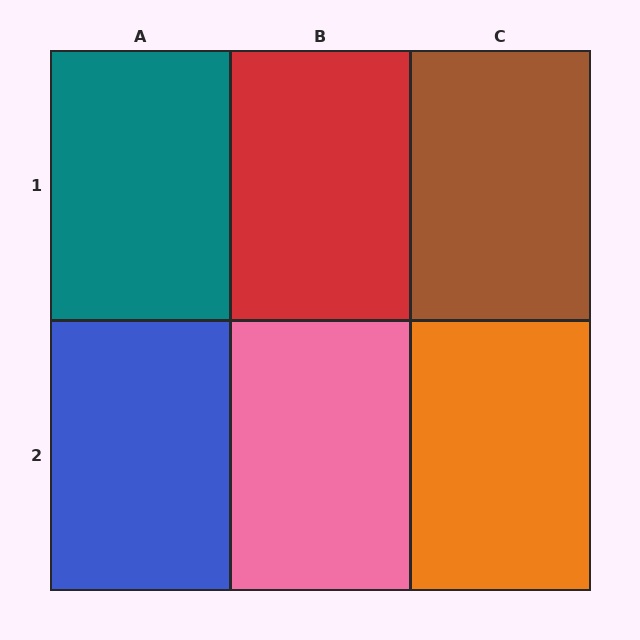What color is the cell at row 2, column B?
Pink.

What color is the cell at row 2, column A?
Blue.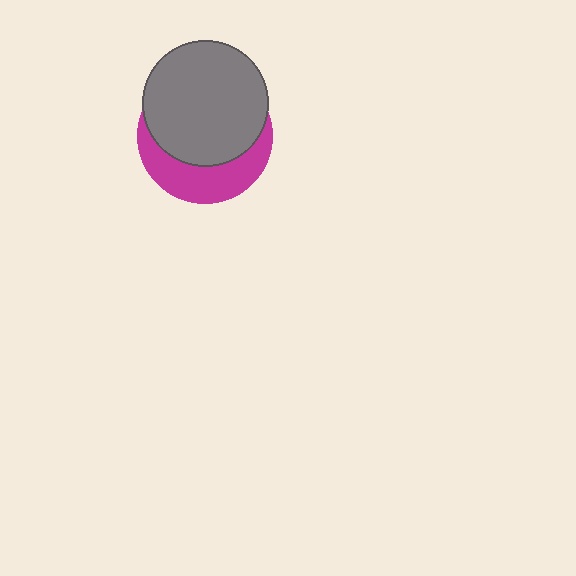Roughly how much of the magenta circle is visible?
A small part of it is visible (roughly 36%).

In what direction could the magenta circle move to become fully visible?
The magenta circle could move down. That would shift it out from behind the gray circle entirely.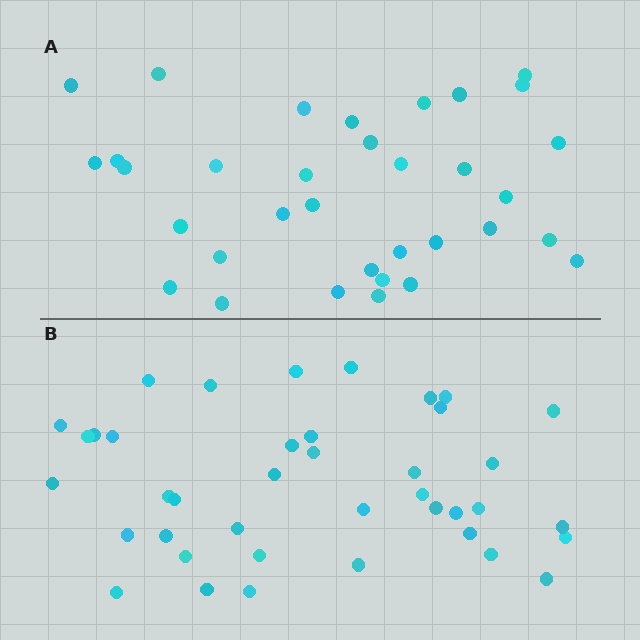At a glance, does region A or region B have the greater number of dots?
Region B (the bottom region) has more dots.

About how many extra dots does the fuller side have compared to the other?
Region B has about 6 more dots than region A.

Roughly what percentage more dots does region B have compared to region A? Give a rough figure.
About 20% more.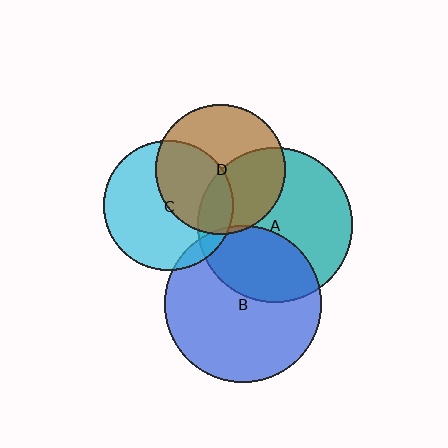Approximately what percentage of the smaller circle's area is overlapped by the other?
Approximately 5%.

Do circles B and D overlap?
Yes.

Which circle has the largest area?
Circle B (blue).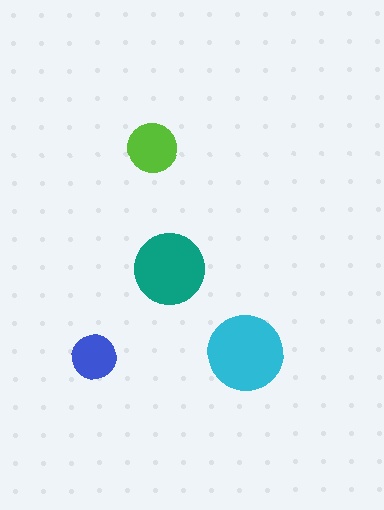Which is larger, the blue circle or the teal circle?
The teal one.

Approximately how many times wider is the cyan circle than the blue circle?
About 1.5 times wider.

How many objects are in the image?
There are 4 objects in the image.